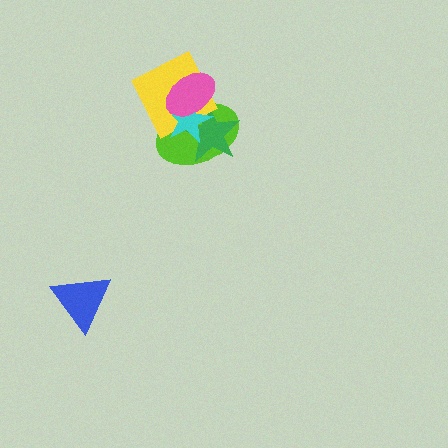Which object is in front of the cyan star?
The pink ellipse is in front of the cyan star.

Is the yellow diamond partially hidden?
Yes, it is partially covered by another shape.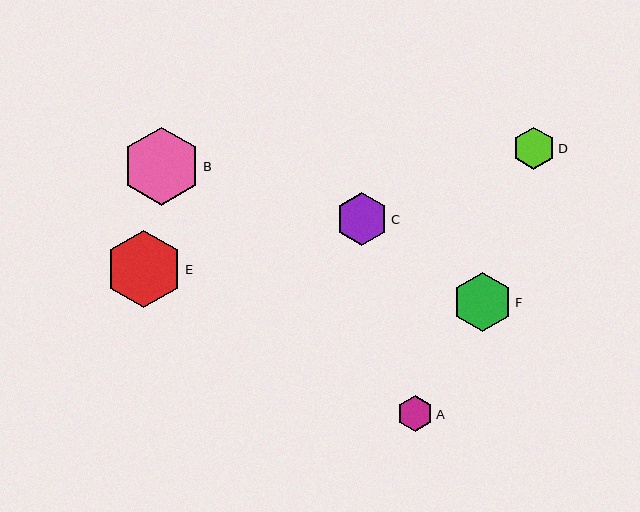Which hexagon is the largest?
Hexagon B is the largest with a size of approximately 78 pixels.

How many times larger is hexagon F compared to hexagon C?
Hexagon F is approximately 1.1 times the size of hexagon C.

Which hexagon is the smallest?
Hexagon A is the smallest with a size of approximately 36 pixels.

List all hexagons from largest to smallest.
From largest to smallest: B, E, F, C, D, A.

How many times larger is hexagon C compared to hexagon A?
Hexagon C is approximately 1.5 times the size of hexagon A.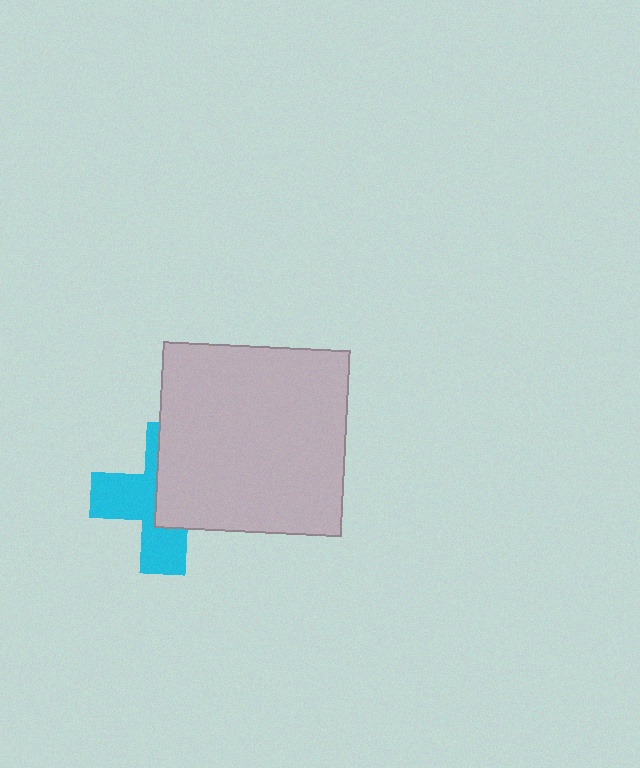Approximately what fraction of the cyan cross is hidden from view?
Roughly 51% of the cyan cross is hidden behind the light gray square.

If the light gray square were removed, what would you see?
You would see the complete cyan cross.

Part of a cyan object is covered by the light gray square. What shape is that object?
It is a cross.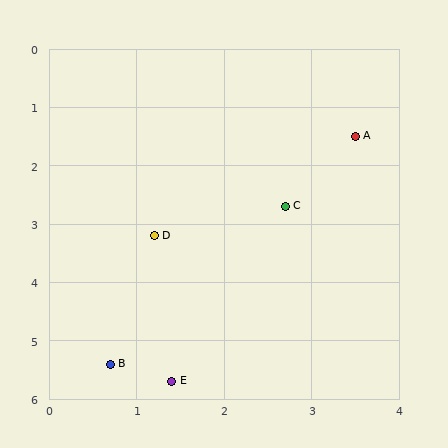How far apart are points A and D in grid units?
Points A and D are about 2.9 grid units apart.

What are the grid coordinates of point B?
Point B is at approximately (0.7, 5.4).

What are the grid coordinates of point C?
Point C is at approximately (2.7, 2.7).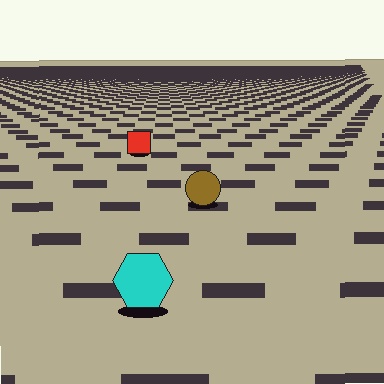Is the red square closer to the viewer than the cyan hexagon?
No. The cyan hexagon is closer — you can tell from the texture gradient: the ground texture is coarser near it.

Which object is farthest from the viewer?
The red square is farthest from the viewer. It appears smaller and the ground texture around it is denser.